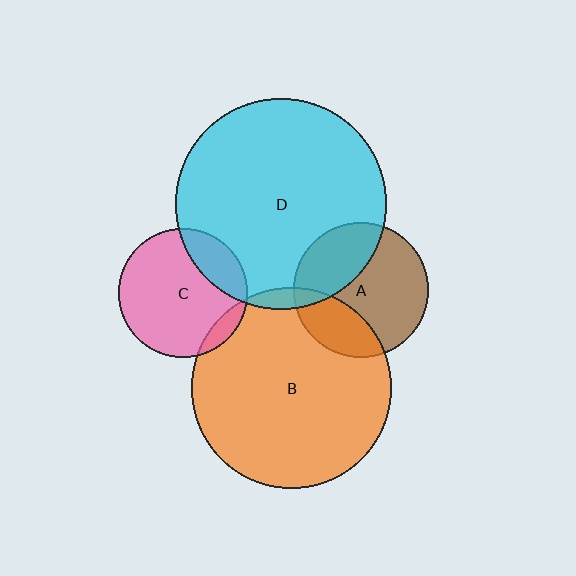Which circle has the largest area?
Circle D (cyan).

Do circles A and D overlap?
Yes.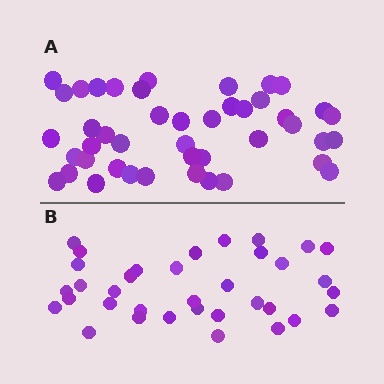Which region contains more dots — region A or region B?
Region A (the top region) has more dots.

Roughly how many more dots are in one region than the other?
Region A has roughly 8 or so more dots than region B.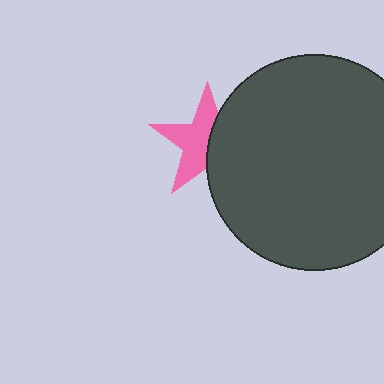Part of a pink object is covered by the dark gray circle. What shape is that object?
It is a star.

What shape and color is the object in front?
The object in front is a dark gray circle.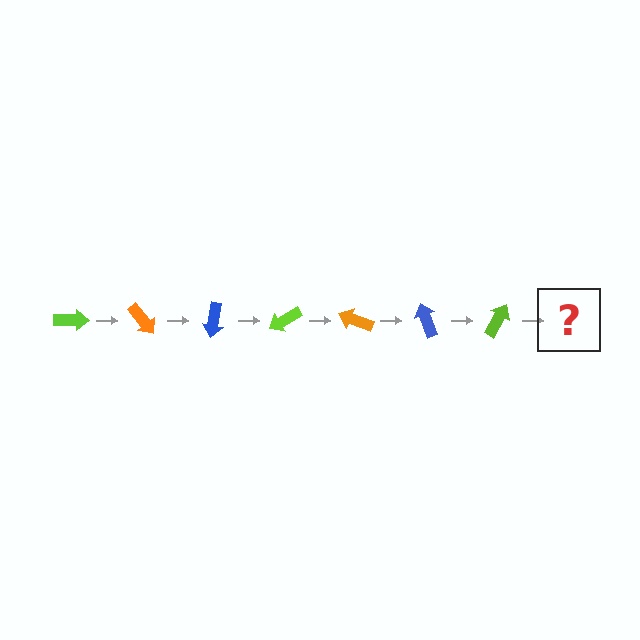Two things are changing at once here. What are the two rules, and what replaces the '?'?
The two rules are that it rotates 50 degrees each step and the color cycles through lime, orange, and blue. The '?' should be an orange arrow, rotated 350 degrees from the start.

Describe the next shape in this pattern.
It should be an orange arrow, rotated 350 degrees from the start.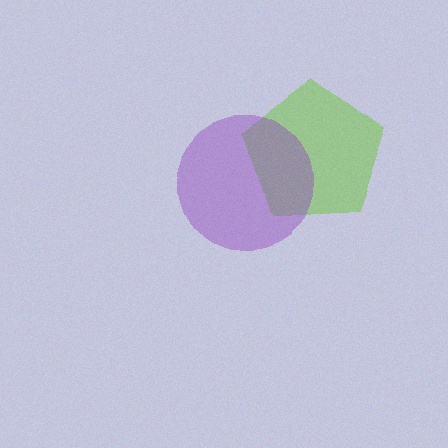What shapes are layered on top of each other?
The layered shapes are: a lime pentagon, a purple circle.